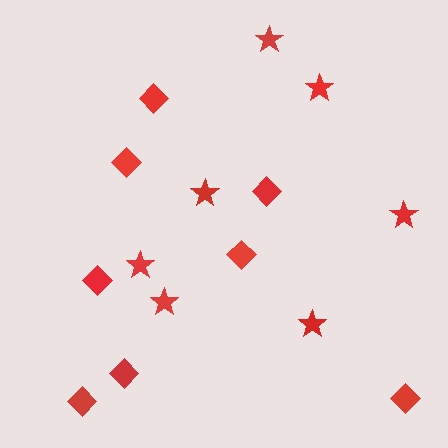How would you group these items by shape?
There are 2 groups: one group of stars (7) and one group of diamonds (8).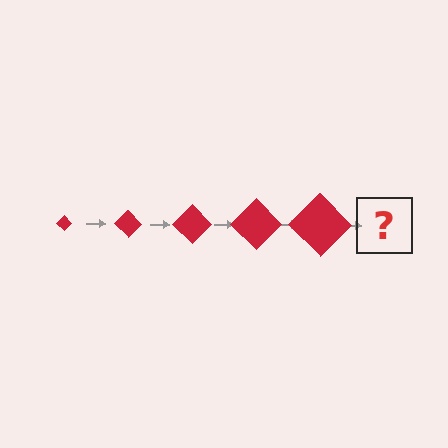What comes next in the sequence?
The next element should be a red diamond, larger than the previous one.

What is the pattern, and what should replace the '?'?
The pattern is that the diamond gets progressively larger each step. The '?' should be a red diamond, larger than the previous one.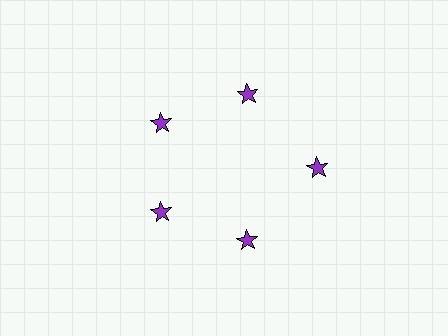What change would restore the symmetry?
The symmetry would be restored by moving it inward, back onto the ring so that all 5 stars sit at equal angles and equal distance from the center.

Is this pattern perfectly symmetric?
No. The 5 purple stars are arranged in a ring, but one element near the 3 o'clock position is pushed outward from the center, breaking the 5-fold rotational symmetry.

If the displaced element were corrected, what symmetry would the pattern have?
It would have 5-fold rotational symmetry — the pattern would map onto itself every 72 degrees.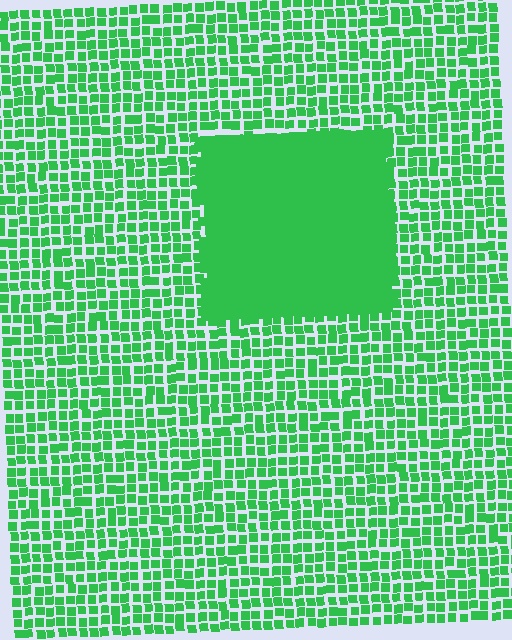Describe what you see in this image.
The image contains small green elements arranged at two different densities. A rectangle-shaped region is visible where the elements are more densely packed than the surrounding area.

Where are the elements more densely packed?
The elements are more densely packed inside the rectangle boundary.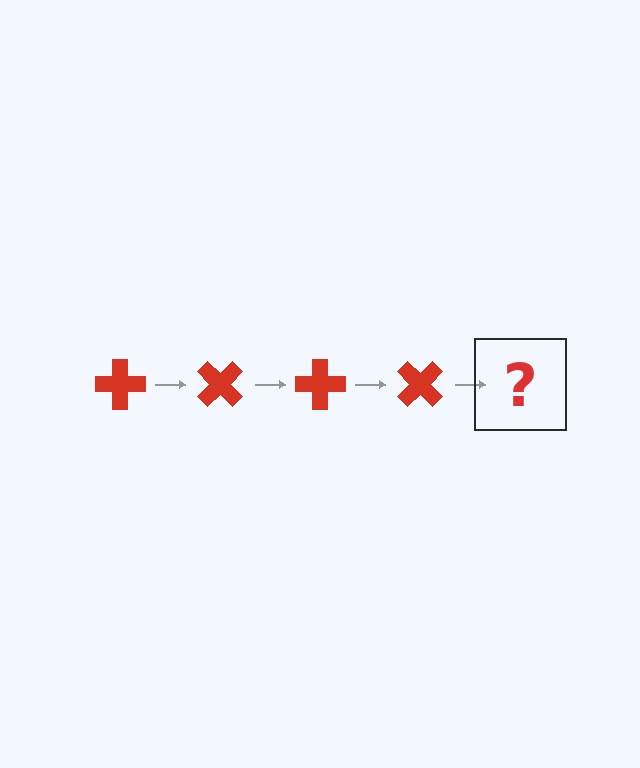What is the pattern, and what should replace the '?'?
The pattern is that the cross rotates 45 degrees each step. The '?' should be a red cross rotated 180 degrees.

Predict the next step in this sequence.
The next step is a red cross rotated 180 degrees.